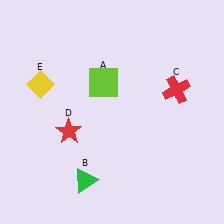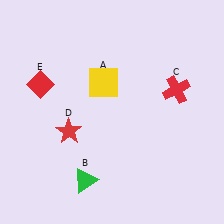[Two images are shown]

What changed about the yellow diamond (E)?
In Image 1, E is yellow. In Image 2, it changed to red.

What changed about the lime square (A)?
In Image 1, A is lime. In Image 2, it changed to yellow.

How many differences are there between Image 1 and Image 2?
There are 2 differences between the two images.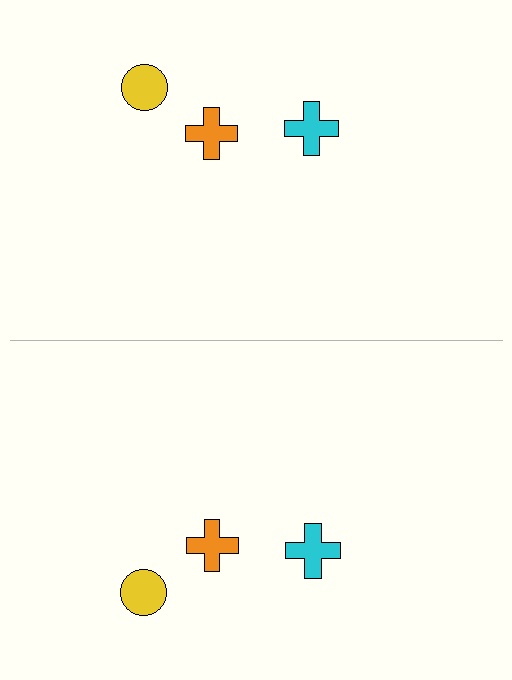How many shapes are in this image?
There are 6 shapes in this image.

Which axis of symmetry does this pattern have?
The pattern has a horizontal axis of symmetry running through the center of the image.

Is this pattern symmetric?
Yes, this pattern has bilateral (reflection) symmetry.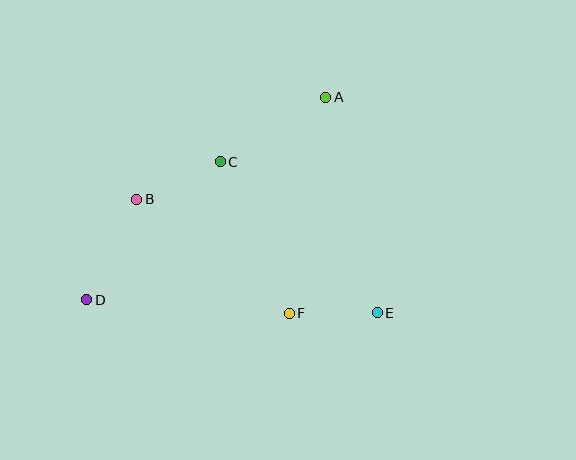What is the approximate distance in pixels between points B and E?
The distance between B and E is approximately 266 pixels.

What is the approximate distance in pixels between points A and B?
The distance between A and B is approximately 215 pixels.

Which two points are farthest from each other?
Points A and D are farthest from each other.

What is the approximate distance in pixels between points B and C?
The distance between B and C is approximately 92 pixels.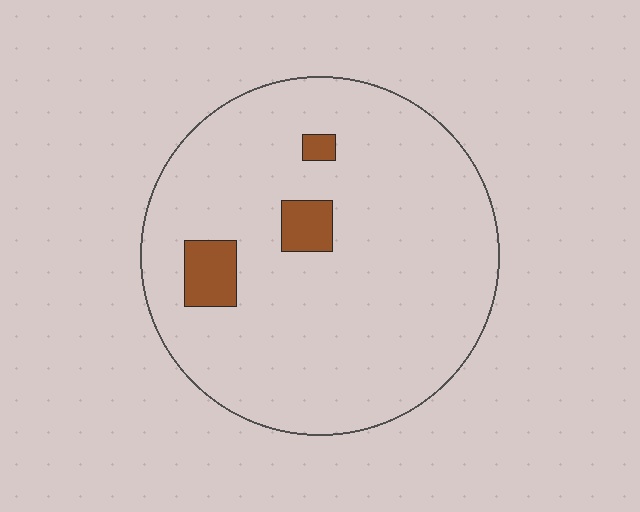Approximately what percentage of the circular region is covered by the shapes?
Approximately 5%.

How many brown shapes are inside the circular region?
3.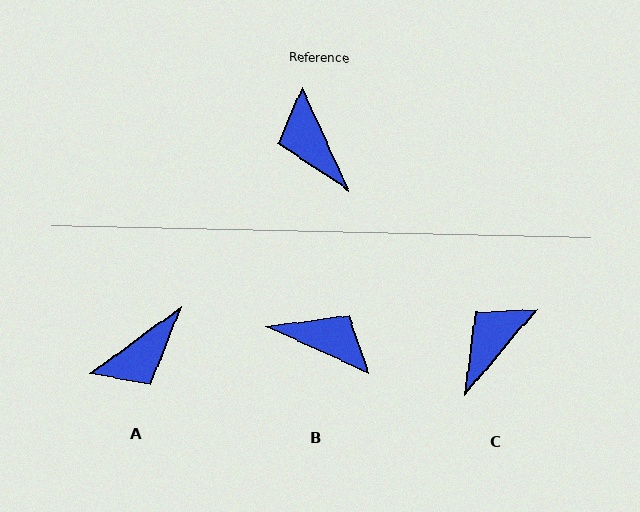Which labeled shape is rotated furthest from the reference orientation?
B, about 139 degrees away.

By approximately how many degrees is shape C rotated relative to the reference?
Approximately 64 degrees clockwise.